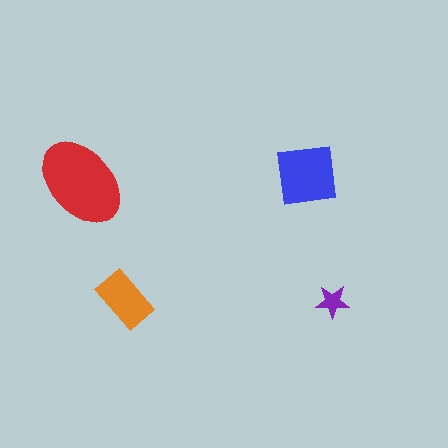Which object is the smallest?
The purple star.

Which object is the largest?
The red ellipse.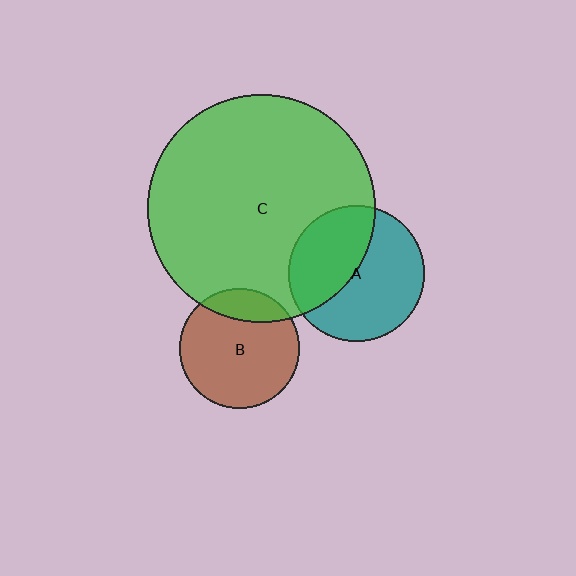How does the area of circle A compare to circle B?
Approximately 1.3 times.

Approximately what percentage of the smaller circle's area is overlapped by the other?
Approximately 20%.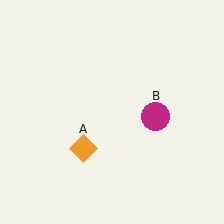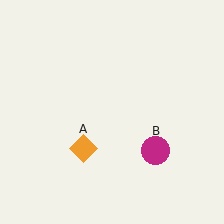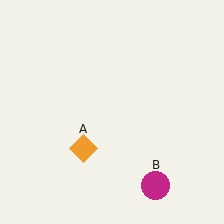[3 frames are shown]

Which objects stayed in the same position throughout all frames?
Orange diamond (object A) remained stationary.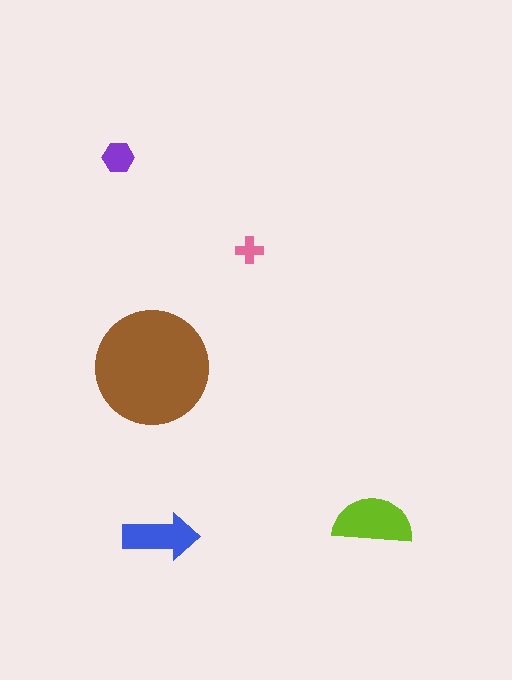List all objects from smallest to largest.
The pink cross, the purple hexagon, the blue arrow, the lime semicircle, the brown circle.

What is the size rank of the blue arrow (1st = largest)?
3rd.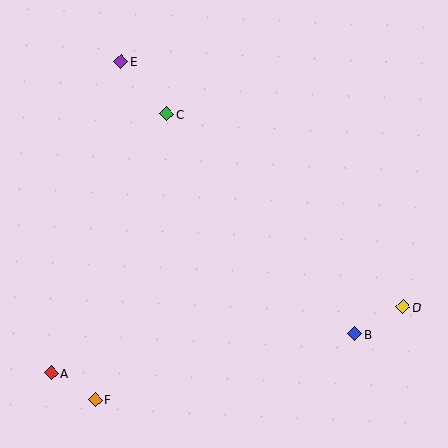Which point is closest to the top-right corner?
Point C is closest to the top-right corner.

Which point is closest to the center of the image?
Point C at (167, 114) is closest to the center.